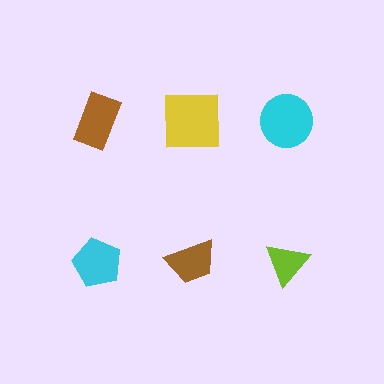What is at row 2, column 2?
A brown trapezoid.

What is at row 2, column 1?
A cyan pentagon.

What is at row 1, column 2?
A yellow square.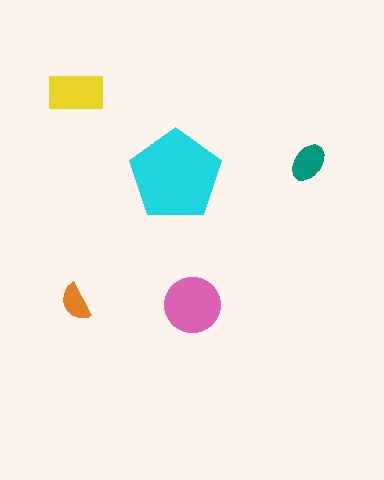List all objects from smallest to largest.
The orange semicircle, the teal ellipse, the yellow rectangle, the pink circle, the cyan pentagon.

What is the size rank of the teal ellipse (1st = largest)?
4th.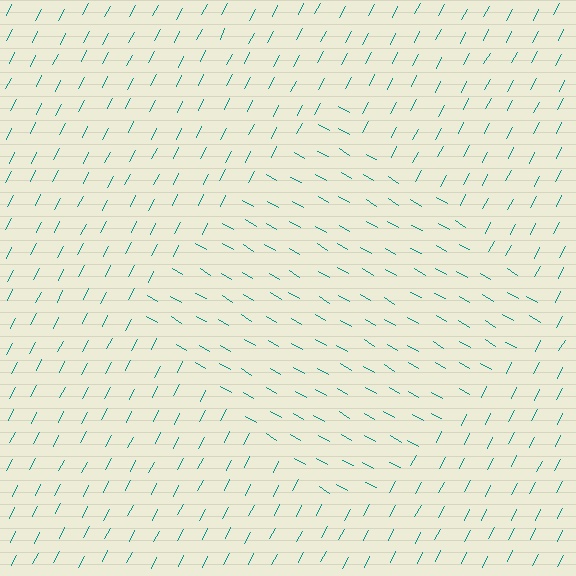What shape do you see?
I see a diamond.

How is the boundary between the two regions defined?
The boundary is defined purely by a change in line orientation (approximately 87 degrees difference). All lines are the same color and thickness.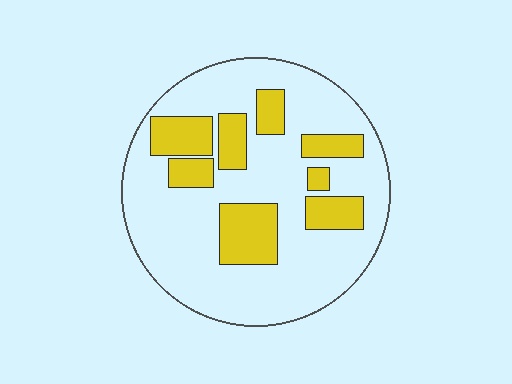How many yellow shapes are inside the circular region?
8.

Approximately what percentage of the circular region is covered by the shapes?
Approximately 25%.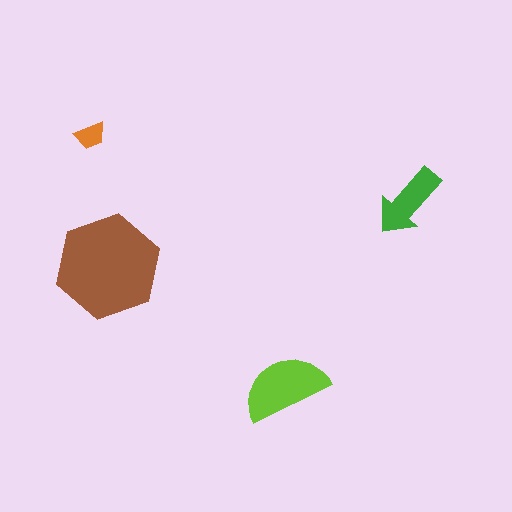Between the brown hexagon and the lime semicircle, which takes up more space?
The brown hexagon.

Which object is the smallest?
The orange trapezoid.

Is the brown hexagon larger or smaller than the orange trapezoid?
Larger.